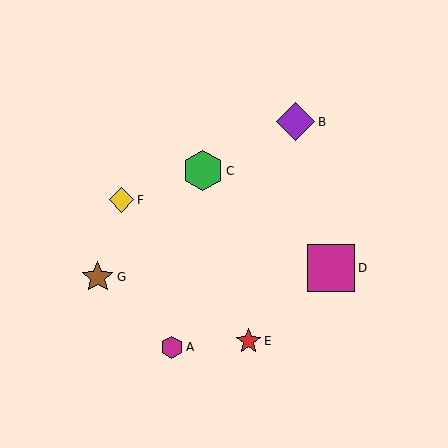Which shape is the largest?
The magenta square (labeled D) is the largest.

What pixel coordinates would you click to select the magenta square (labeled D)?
Click at (331, 268) to select the magenta square D.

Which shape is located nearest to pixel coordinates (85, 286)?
The brown star (labeled G) at (98, 277) is nearest to that location.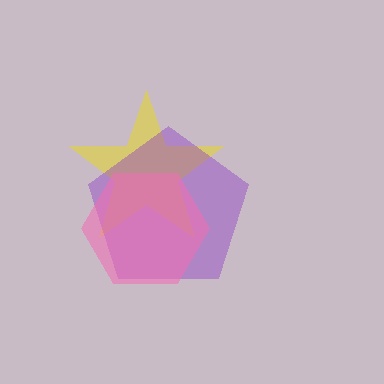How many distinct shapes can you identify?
There are 3 distinct shapes: a yellow star, a purple pentagon, a pink hexagon.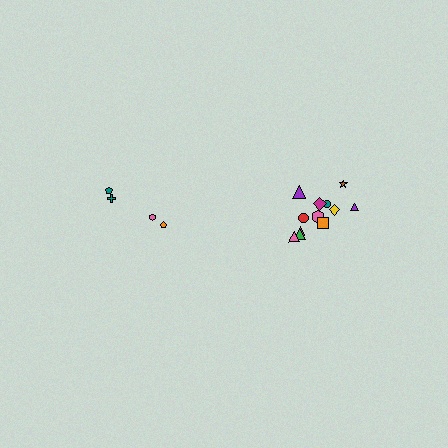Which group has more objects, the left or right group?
The right group.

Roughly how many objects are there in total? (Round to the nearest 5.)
Roughly 15 objects in total.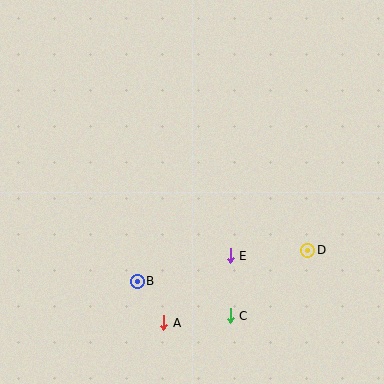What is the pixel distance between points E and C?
The distance between E and C is 60 pixels.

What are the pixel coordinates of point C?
Point C is at (230, 316).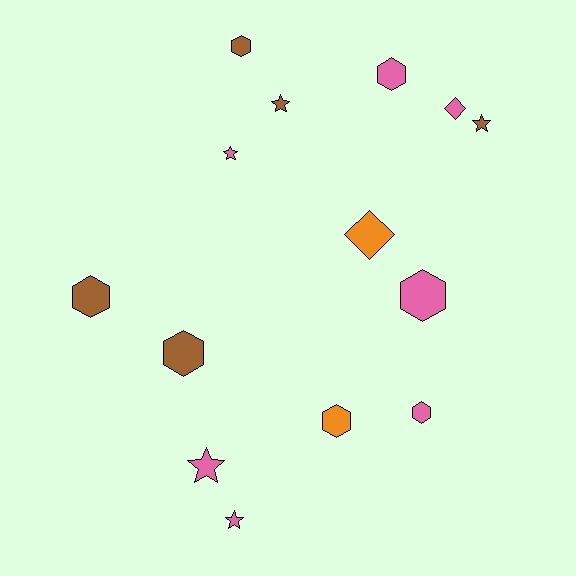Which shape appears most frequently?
Hexagon, with 7 objects.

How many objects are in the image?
There are 14 objects.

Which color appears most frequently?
Pink, with 7 objects.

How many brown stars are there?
There are 2 brown stars.